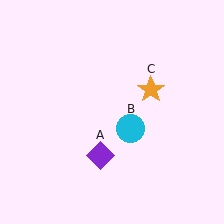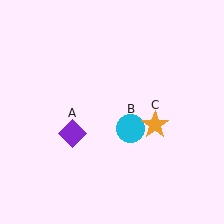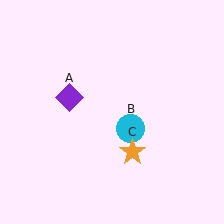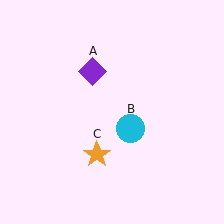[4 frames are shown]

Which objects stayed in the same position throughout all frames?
Cyan circle (object B) remained stationary.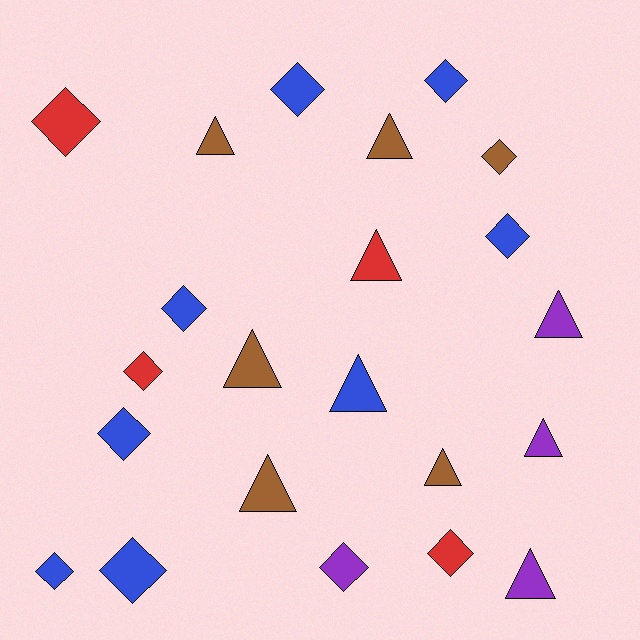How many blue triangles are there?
There is 1 blue triangle.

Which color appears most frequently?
Blue, with 8 objects.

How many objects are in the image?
There are 22 objects.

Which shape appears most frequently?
Diamond, with 12 objects.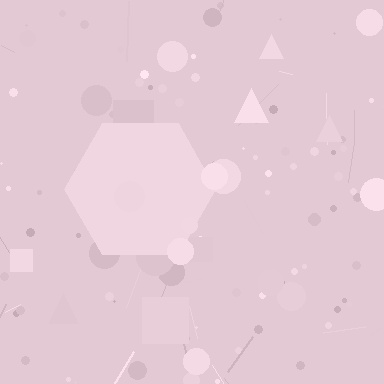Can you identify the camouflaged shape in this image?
The camouflaged shape is a hexagon.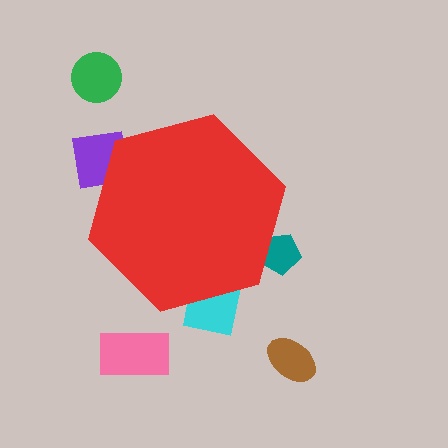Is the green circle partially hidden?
No, the green circle is fully visible.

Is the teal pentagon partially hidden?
Yes, the teal pentagon is partially hidden behind the red hexagon.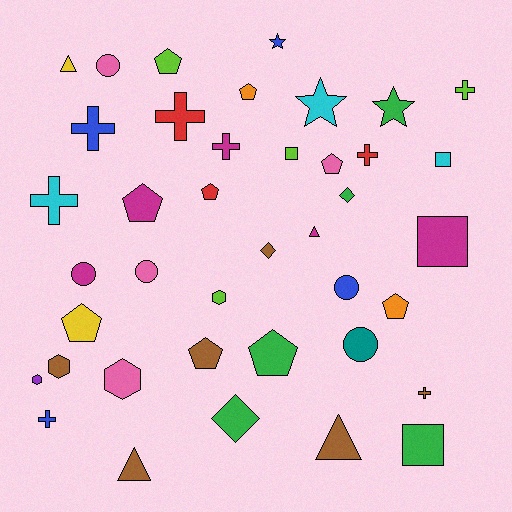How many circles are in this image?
There are 5 circles.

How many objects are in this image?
There are 40 objects.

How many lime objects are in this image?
There are 4 lime objects.